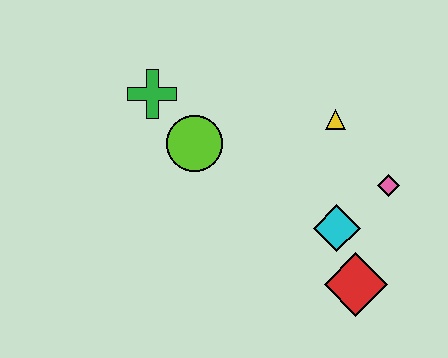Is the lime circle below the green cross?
Yes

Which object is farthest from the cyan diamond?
The green cross is farthest from the cyan diamond.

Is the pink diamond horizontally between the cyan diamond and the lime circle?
No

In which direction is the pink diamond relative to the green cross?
The pink diamond is to the right of the green cross.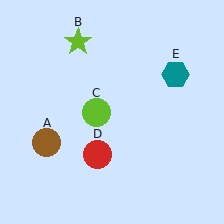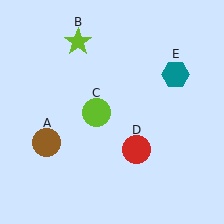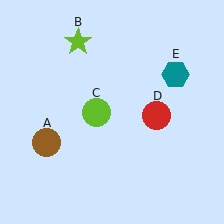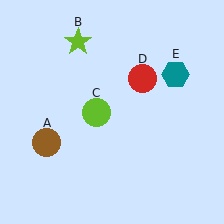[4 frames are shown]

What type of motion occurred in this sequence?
The red circle (object D) rotated counterclockwise around the center of the scene.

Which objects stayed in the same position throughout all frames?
Brown circle (object A) and lime star (object B) and lime circle (object C) and teal hexagon (object E) remained stationary.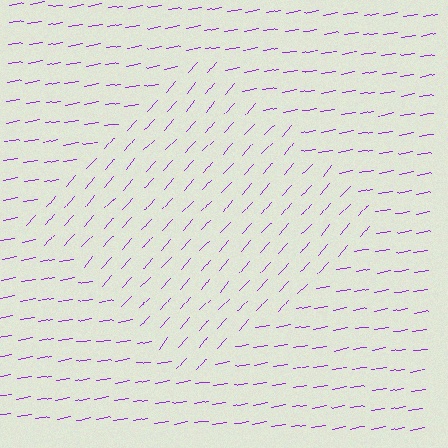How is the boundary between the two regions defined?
The boundary is defined purely by a change in line orientation (approximately 39 degrees difference). All lines are the same color and thickness.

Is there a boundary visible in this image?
Yes, there is a texture boundary formed by a change in line orientation.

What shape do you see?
I see a diamond.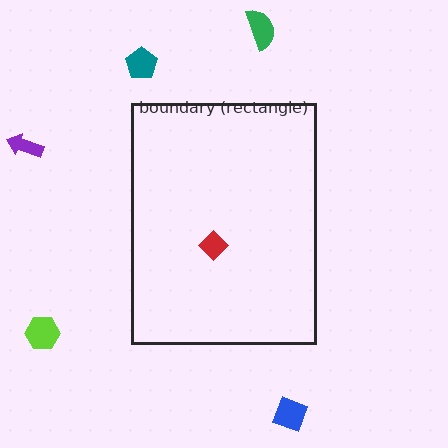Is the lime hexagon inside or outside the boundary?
Outside.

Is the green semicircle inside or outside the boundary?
Outside.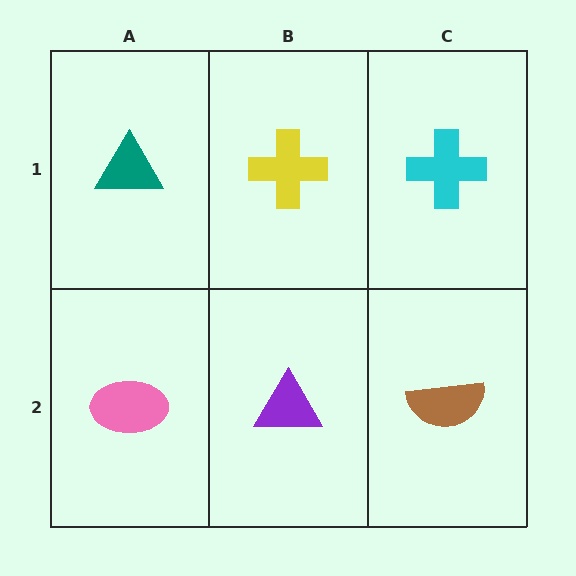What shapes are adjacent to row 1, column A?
A pink ellipse (row 2, column A), a yellow cross (row 1, column B).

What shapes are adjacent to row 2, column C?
A cyan cross (row 1, column C), a purple triangle (row 2, column B).